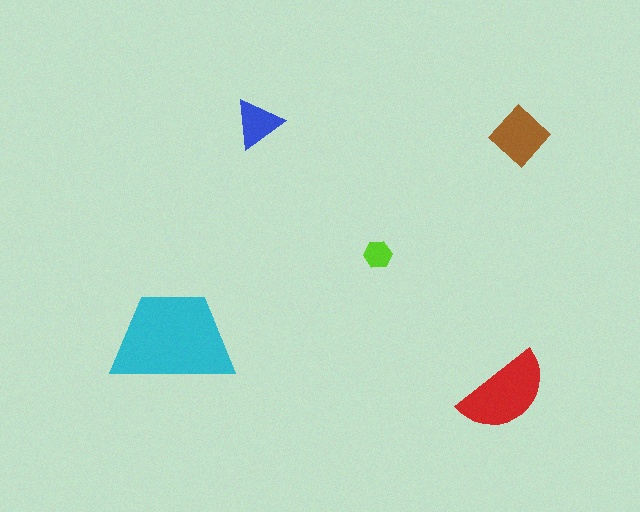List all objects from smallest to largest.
The lime hexagon, the blue triangle, the brown diamond, the red semicircle, the cyan trapezoid.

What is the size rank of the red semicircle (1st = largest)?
2nd.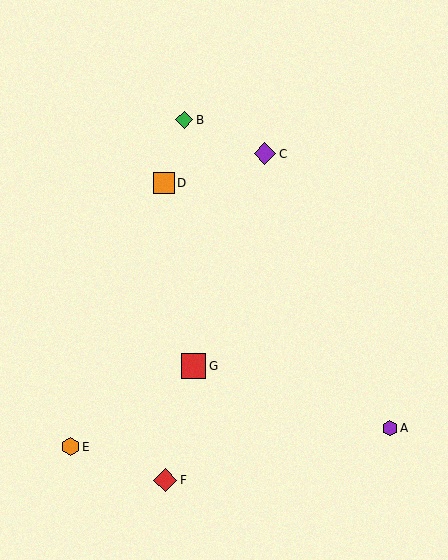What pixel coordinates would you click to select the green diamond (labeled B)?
Click at (184, 120) to select the green diamond B.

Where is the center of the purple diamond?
The center of the purple diamond is at (265, 154).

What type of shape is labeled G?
Shape G is a red square.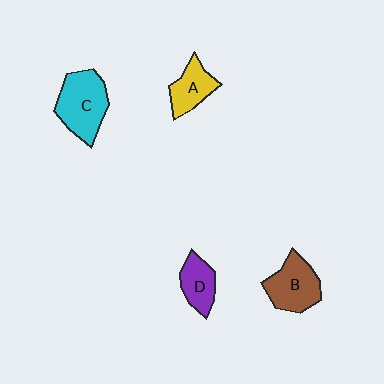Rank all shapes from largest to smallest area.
From largest to smallest: C (cyan), B (brown), A (yellow), D (purple).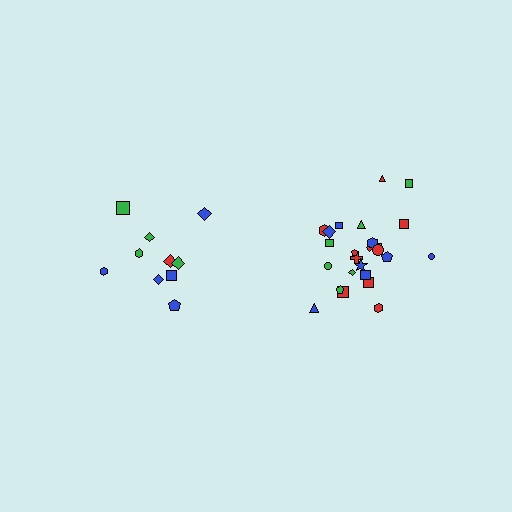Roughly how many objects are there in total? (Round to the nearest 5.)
Roughly 35 objects in total.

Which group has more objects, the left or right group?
The right group.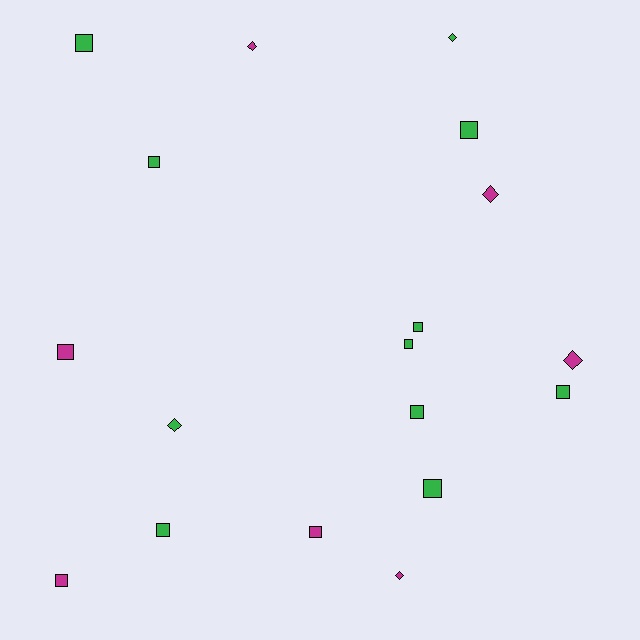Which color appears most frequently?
Green, with 11 objects.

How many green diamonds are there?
There are 2 green diamonds.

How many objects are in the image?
There are 18 objects.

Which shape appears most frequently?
Square, with 12 objects.